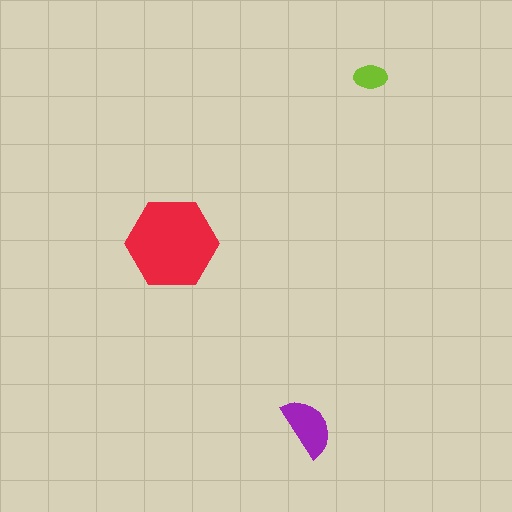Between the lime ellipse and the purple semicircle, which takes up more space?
The purple semicircle.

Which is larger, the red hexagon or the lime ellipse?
The red hexagon.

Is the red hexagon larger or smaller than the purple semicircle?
Larger.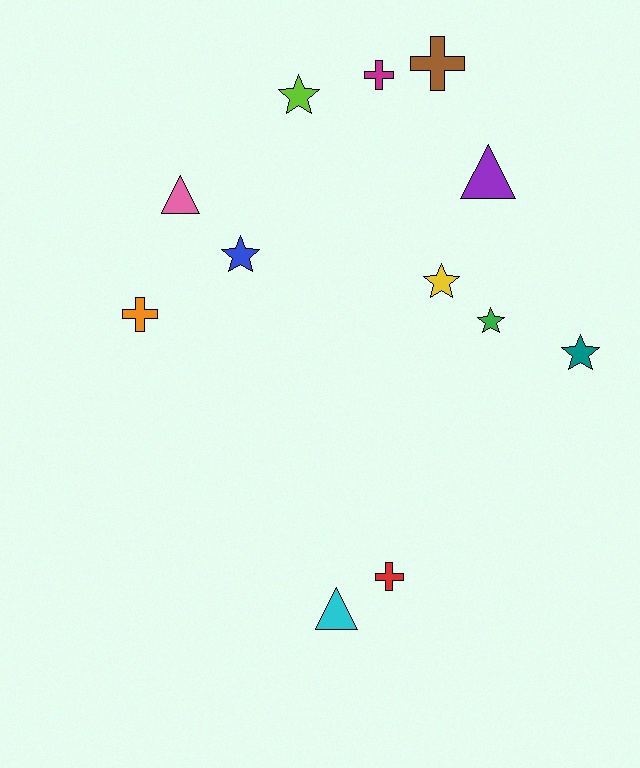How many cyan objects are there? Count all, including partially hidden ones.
There is 1 cyan object.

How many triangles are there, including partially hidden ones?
There are 3 triangles.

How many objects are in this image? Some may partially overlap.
There are 12 objects.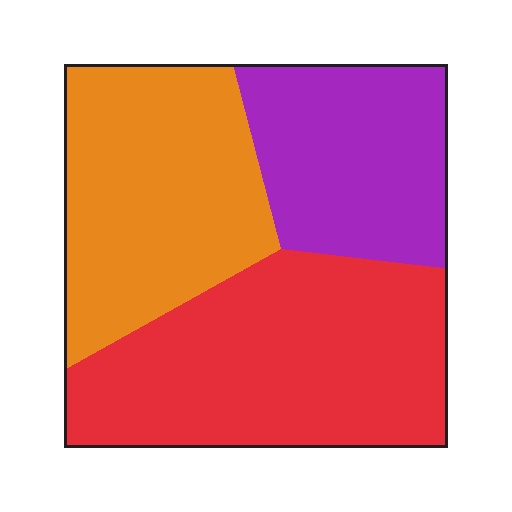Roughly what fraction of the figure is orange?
Orange covers about 35% of the figure.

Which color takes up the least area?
Purple, at roughly 25%.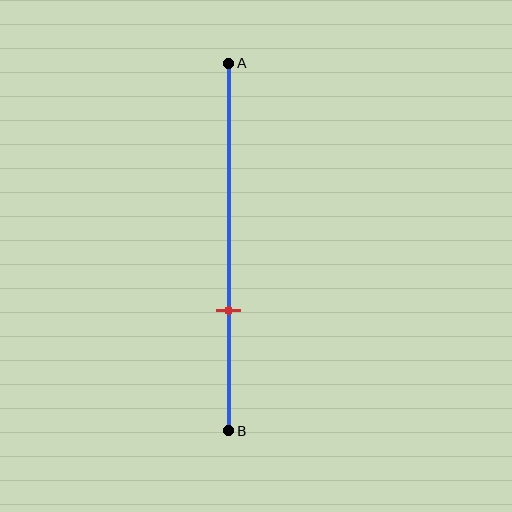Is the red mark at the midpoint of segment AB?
No, the mark is at about 65% from A, not at the 50% midpoint.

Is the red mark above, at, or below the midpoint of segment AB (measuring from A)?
The red mark is below the midpoint of segment AB.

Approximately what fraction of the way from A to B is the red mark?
The red mark is approximately 65% of the way from A to B.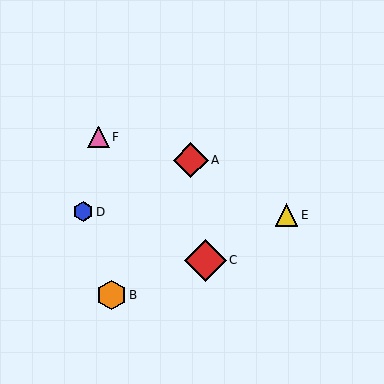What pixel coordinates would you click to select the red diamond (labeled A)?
Click at (191, 160) to select the red diamond A.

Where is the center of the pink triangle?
The center of the pink triangle is at (99, 137).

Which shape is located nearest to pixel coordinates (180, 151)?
The red diamond (labeled A) at (191, 160) is nearest to that location.